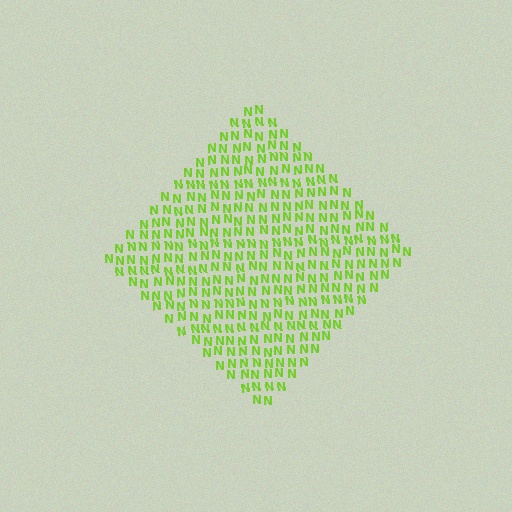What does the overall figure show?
The overall figure shows a diamond.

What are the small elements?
The small elements are letter N's.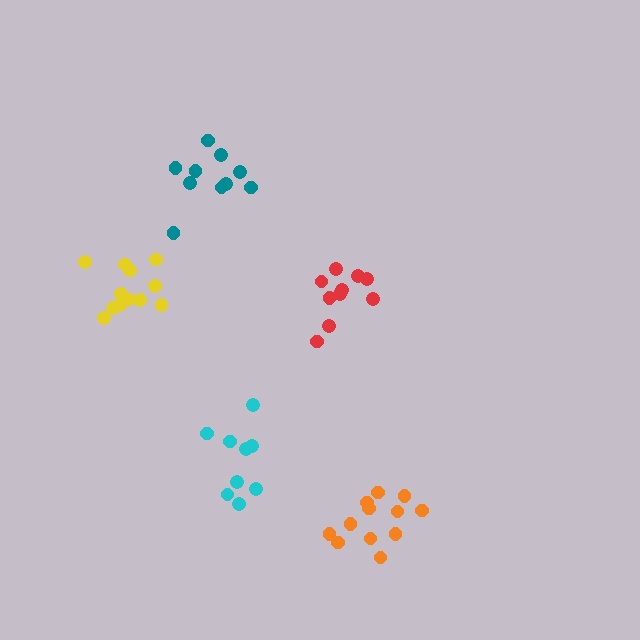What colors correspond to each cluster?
The clusters are colored: red, teal, cyan, yellow, orange.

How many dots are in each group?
Group 1: 10 dots, Group 2: 10 dots, Group 3: 9 dots, Group 4: 12 dots, Group 5: 12 dots (53 total).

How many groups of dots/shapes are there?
There are 5 groups.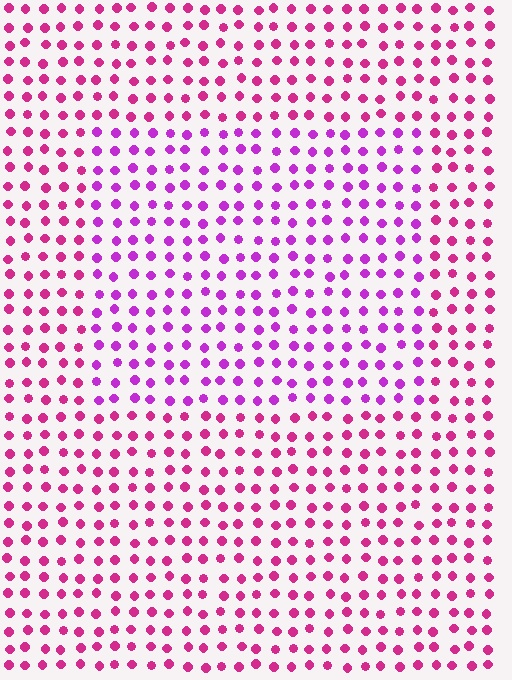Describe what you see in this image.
The image is filled with small magenta elements in a uniform arrangement. A rectangle-shaped region is visible where the elements are tinted to a slightly different hue, forming a subtle color boundary.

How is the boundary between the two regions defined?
The boundary is defined purely by a slight shift in hue (about 31 degrees). Spacing, size, and orientation are identical on both sides.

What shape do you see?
I see a rectangle.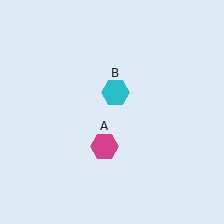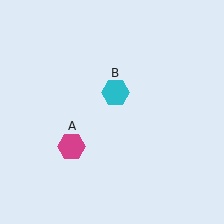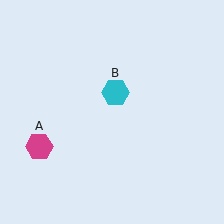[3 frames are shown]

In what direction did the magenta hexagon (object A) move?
The magenta hexagon (object A) moved left.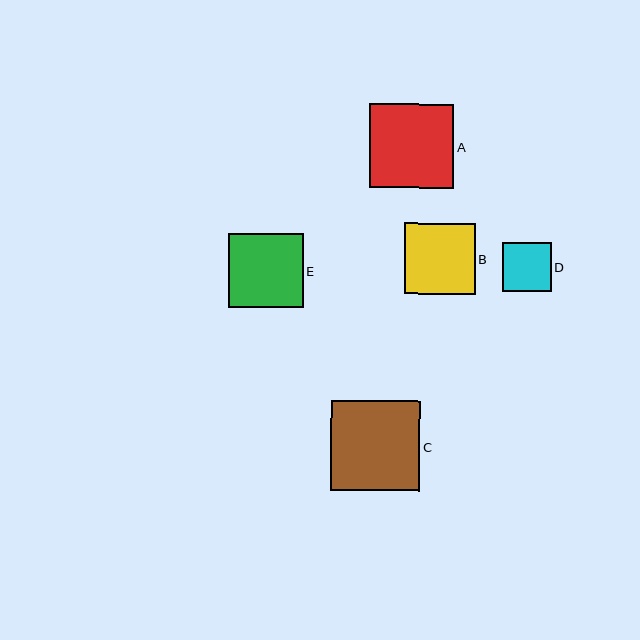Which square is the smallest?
Square D is the smallest with a size of approximately 49 pixels.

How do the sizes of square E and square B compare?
Square E and square B are approximately the same size.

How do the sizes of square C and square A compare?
Square C and square A are approximately the same size.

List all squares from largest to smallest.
From largest to smallest: C, A, E, B, D.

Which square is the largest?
Square C is the largest with a size of approximately 89 pixels.